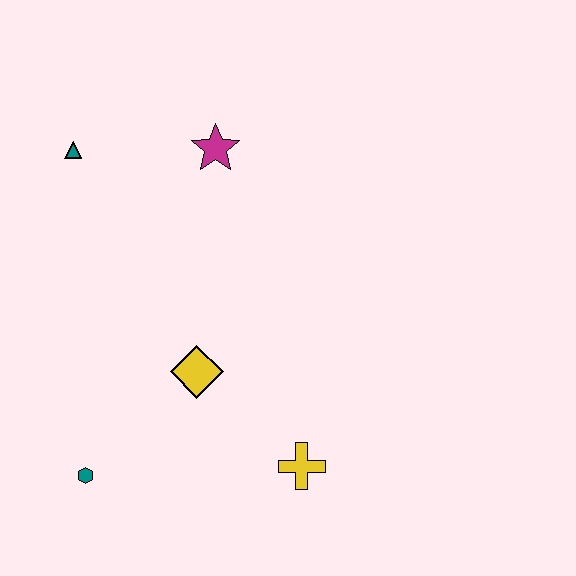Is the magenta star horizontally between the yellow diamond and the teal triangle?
No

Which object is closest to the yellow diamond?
The yellow cross is closest to the yellow diamond.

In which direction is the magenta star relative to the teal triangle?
The magenta star is to the right of the teal triangle.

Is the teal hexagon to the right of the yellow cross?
No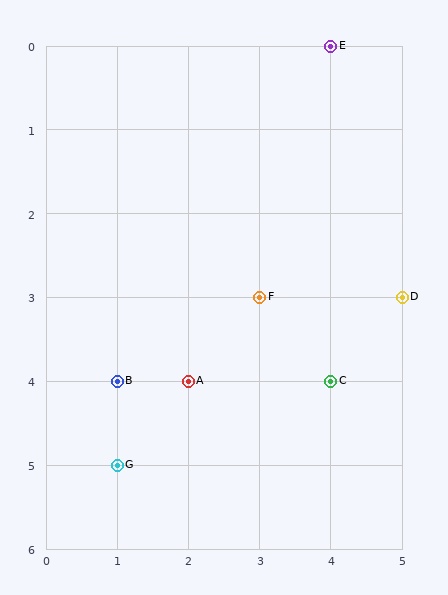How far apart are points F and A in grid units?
Points F and A are 1 column and 1 row apart (about 1.4 grid units diagonally).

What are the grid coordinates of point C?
Point C is at grid coordinates (4, 4).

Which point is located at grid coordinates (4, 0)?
Point E is at (4, 0).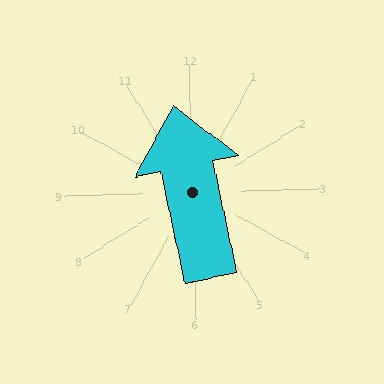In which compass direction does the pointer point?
North.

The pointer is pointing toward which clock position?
Roughly 12 o'clock.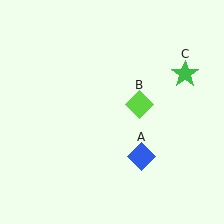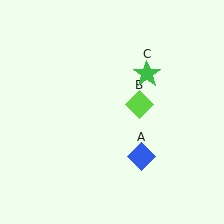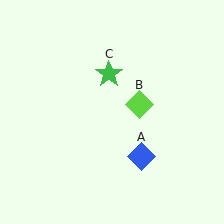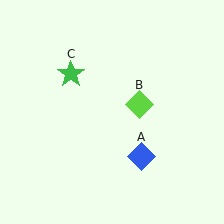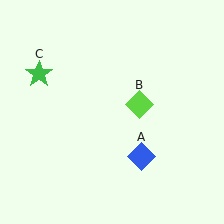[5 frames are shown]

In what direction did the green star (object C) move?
The green star (object C) moved left.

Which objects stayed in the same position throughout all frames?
Blue diamond (object A) and lime diamond (object B) remained stationary.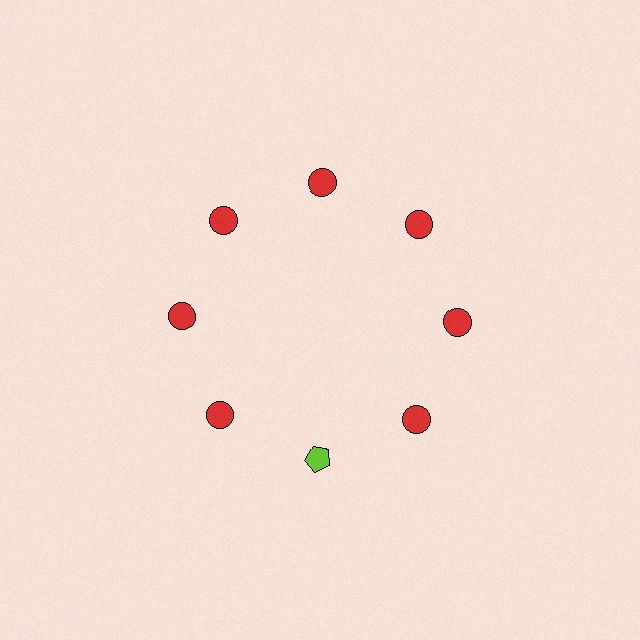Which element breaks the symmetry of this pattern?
The lime pentagon at roughly the 6 o'clock position breaks the symmetry. All other shapes are red circles.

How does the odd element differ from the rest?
It differs in both color (lime instead of red) and shape (pentagon instead of circle).